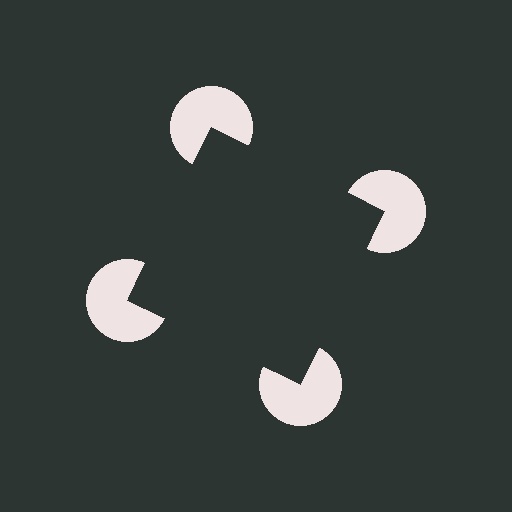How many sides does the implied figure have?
4 sides.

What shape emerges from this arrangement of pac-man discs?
An illusory square — its edges are inferred from the aligned wedge cuts in the pac-man discs, not physically drawn.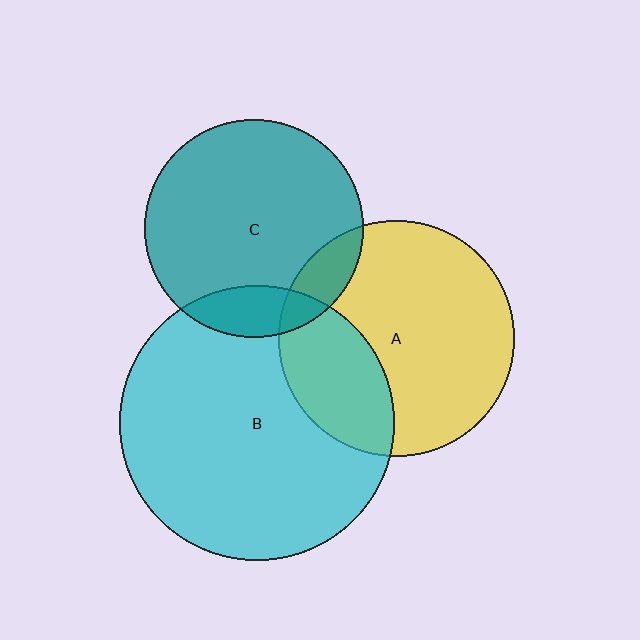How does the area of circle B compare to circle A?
Approximately 1.4 times.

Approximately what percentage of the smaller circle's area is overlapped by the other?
Approximately 30%.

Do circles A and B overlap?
Yes.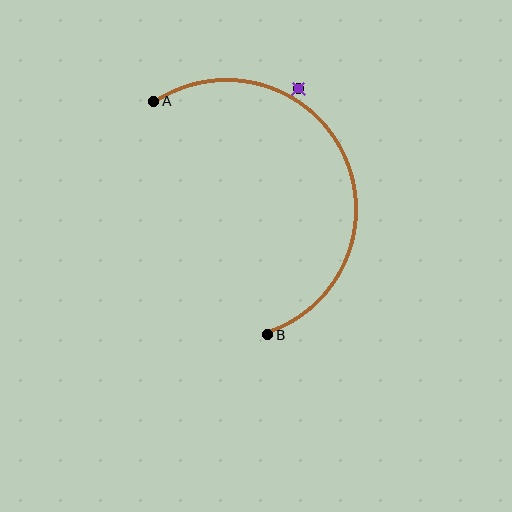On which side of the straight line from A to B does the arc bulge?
The arc bulges to the right of the straight line connecting A and B.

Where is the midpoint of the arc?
The arc midpoint is the point on the curve farthest from the straight line joining A and B. It sits to the right of that line.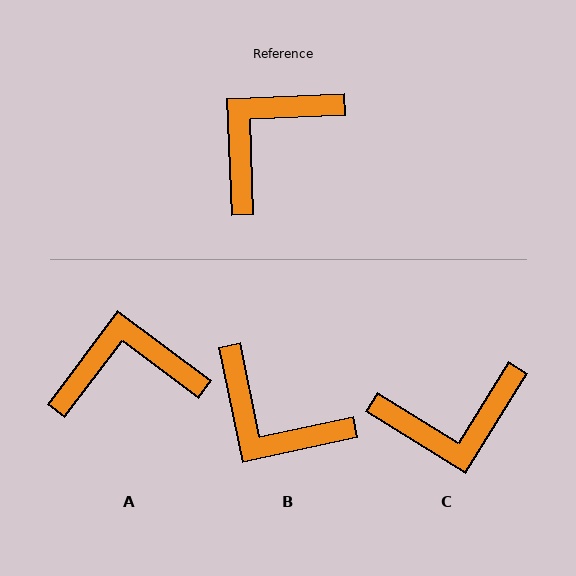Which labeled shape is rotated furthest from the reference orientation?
C, about 146 degrees away.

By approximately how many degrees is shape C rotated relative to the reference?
Approximately 146 degrees counter-clockwise.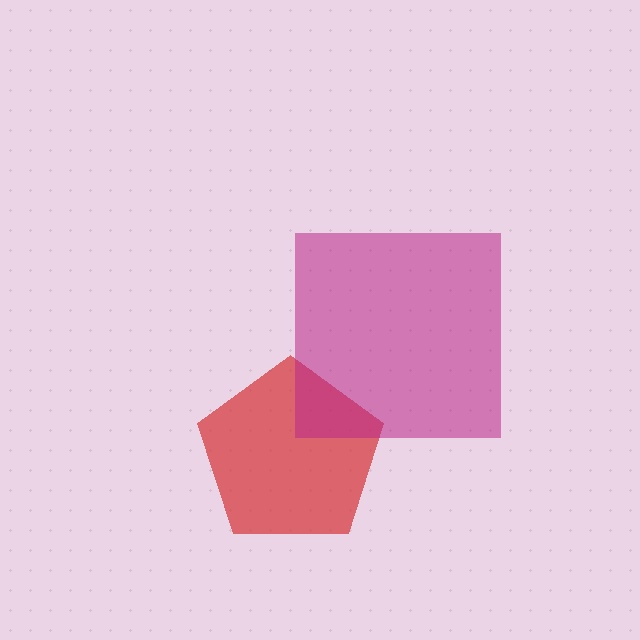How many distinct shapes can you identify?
There are 2 distinct shapes: a red pentagon, a magenta square.